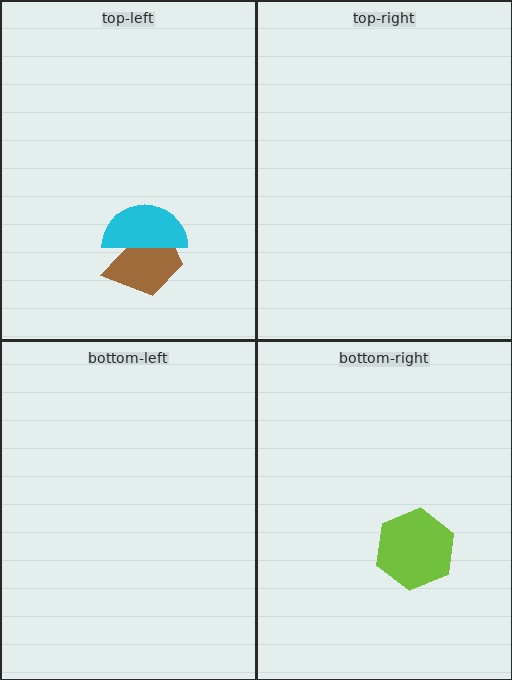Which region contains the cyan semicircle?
The top-left region.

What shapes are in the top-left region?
The brown trapezoid, the cyan semicircle.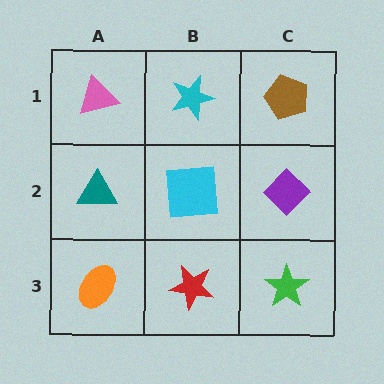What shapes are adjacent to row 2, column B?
A cyan star (row 1, column B), a red star (row 3, column B), a teal triangle (row 2, column A), a purple diamond (row 2, column C).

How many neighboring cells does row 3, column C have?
2.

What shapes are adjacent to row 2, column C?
A brown pentagon (row 1, column C), a green star (row 3, column C), a cyan square (row 2, column B).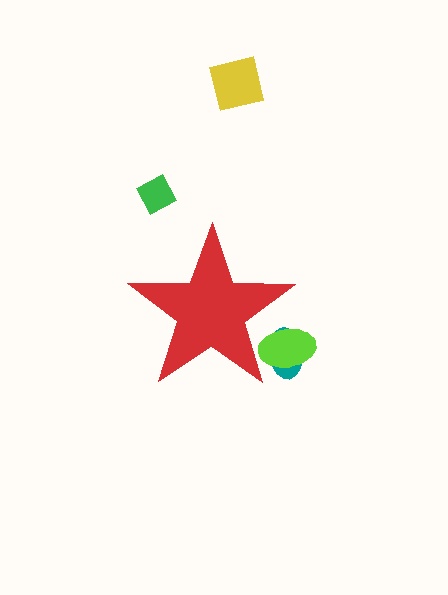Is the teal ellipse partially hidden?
Yes, the teal ellipse is partially hidden behind the red star.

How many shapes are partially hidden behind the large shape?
2 shapes are partially hidden.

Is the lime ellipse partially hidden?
Yes, the lime ellipse is partially hidden behind the red star.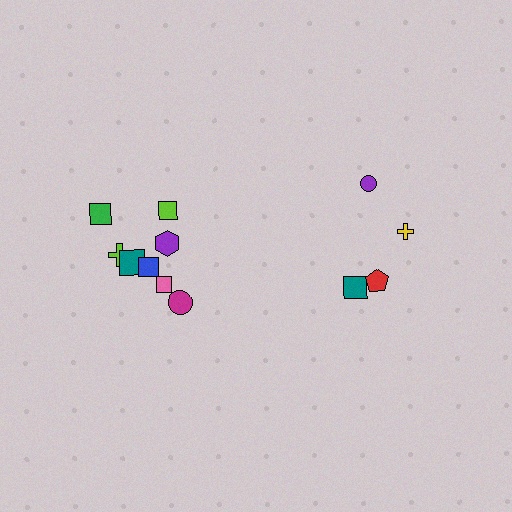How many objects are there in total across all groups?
There are 12 objects.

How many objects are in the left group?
There are 8 objects.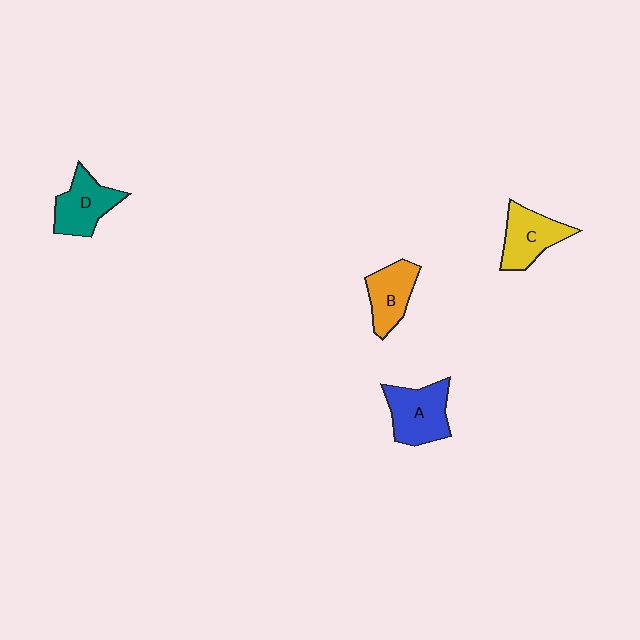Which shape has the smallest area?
Shape B (orange).